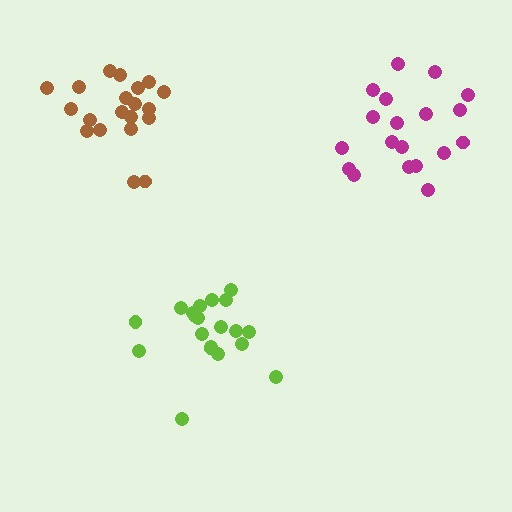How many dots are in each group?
Group 1: 20 dots, Group 2: 20 dots, Group 3: 19 dots (59 total).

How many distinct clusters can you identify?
There are 3 distinct clusters.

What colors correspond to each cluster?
The clusters are colored: lime, brown, magenta.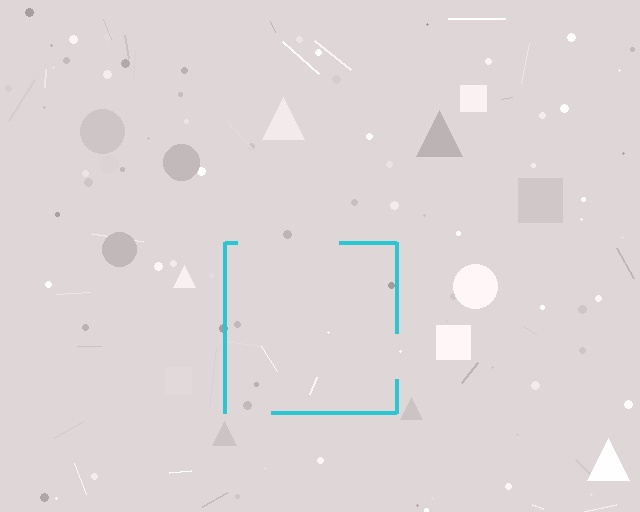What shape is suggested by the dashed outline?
The dashed outline suggests a square.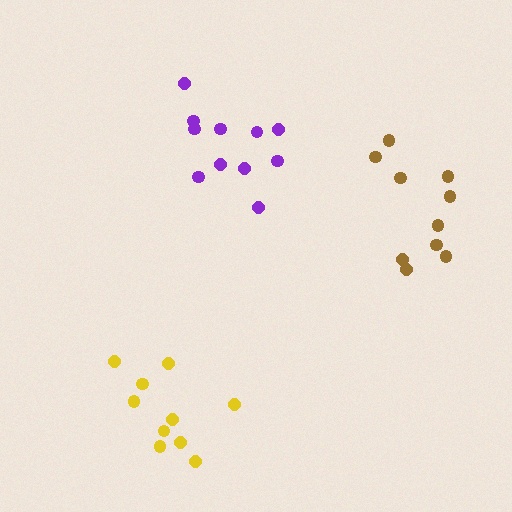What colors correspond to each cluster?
The clusters are colored: purple, yellow, brown.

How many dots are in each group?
Group 1: 11 dots, Group 2: 10 dots, Group 3: 10 dots (31 total).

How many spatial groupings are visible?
There are 3 spatial groupings.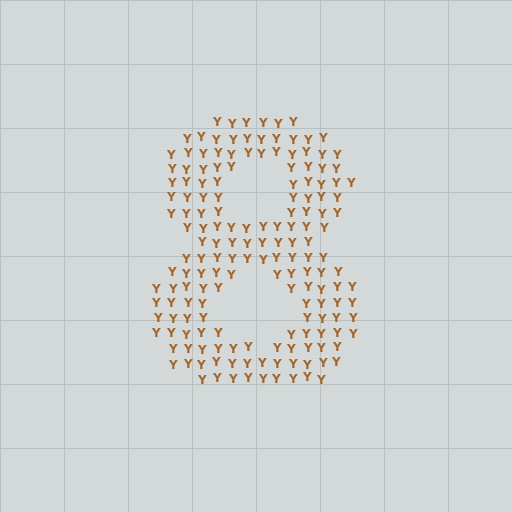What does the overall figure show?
The overall figure shows the digit 8.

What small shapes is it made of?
It is made of small letter Y's.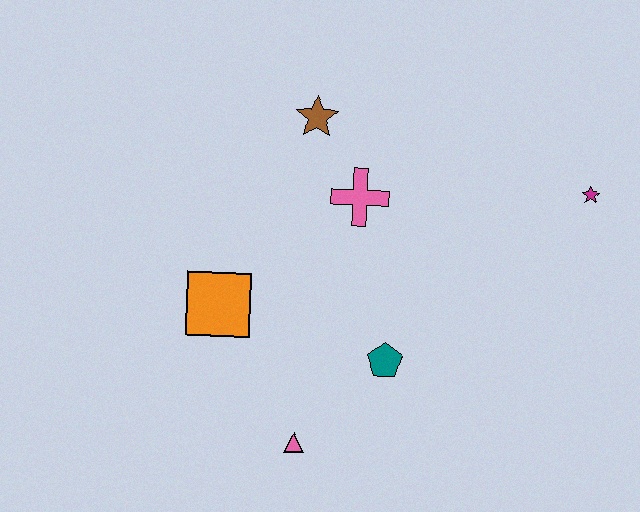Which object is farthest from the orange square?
The magenta star is farthest from the orange square.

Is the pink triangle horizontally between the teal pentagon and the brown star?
No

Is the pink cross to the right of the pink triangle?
Yes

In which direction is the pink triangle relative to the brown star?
The pink triangle is below the brown star.